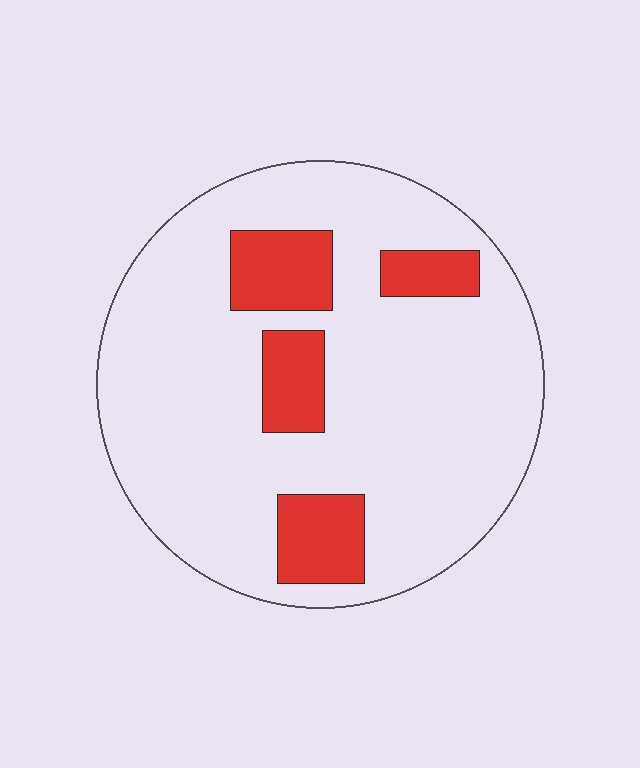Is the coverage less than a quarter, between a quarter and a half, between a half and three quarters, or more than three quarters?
Less than a quarter.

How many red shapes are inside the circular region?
4.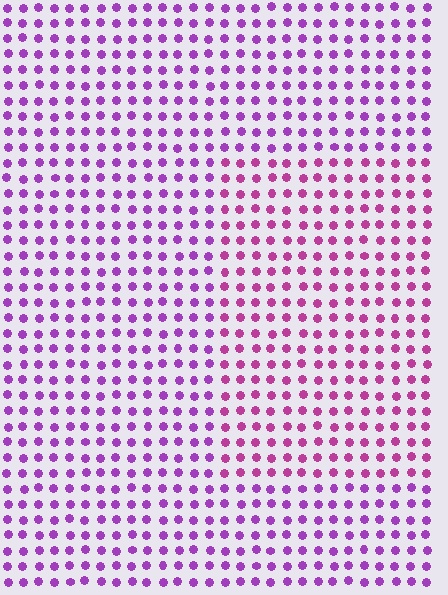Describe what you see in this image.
The image is filled with small purple elements in a uniform arrangement. A rectangle-shaped region is visible where the elements are tinted to a slightly different hue, forming a subtle color boundary.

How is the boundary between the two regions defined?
The boundary is defined purely by a slight shift in hue (about 28 degrees). Spacing, size, and orientation are identical on both sides.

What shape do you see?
I see a rectangle.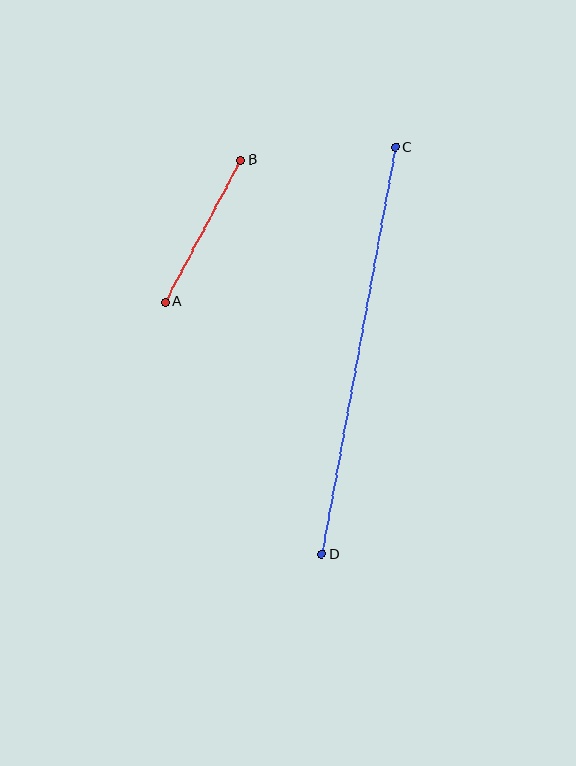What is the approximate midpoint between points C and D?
The midpoint is at approximately (358, 351) pixels.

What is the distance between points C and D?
The distance is approximately 414 pixels.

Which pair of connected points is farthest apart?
Points C and D are farthest apart.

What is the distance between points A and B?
The distance is approximately 161 pixels.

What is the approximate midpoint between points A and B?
The midpoint is at approximately (203, 231) pixels.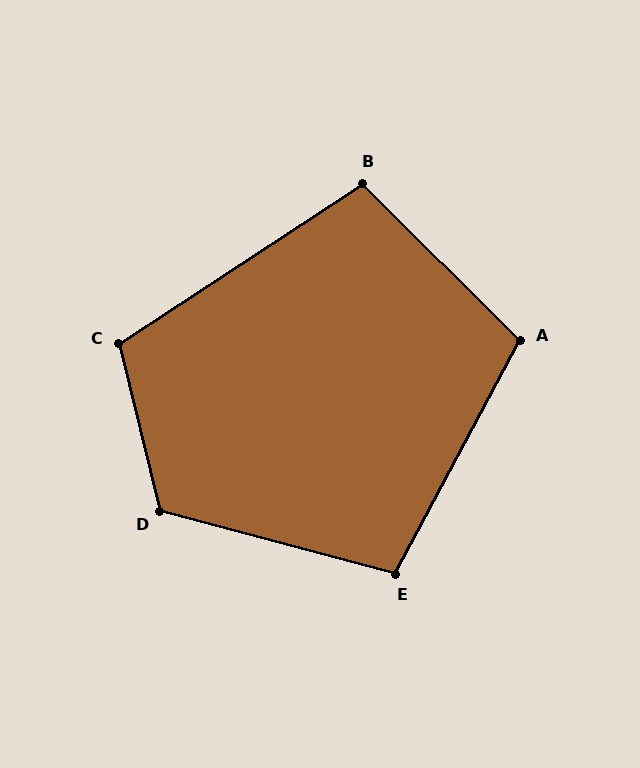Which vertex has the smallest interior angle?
B, at approximately 102 degrees.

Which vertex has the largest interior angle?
D, at approximately 119 degrees.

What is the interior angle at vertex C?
Approximately 110 degrees (obtuse).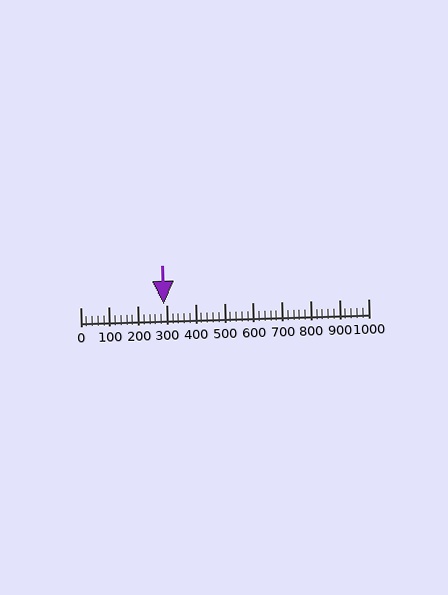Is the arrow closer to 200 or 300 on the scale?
The arrow is closer to 300.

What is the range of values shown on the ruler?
The ruler shows values from 0 to 1000.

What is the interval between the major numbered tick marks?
The major tick marks are spaced 100 units apart.